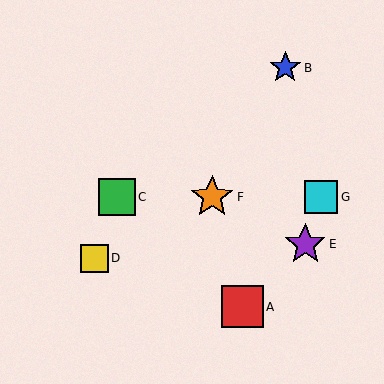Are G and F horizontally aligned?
Yes, both are at y≈197.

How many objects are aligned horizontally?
3 objects (C, F, G) are aligned horizontally.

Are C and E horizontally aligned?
No, C is at y≈197 and E is at y≈244.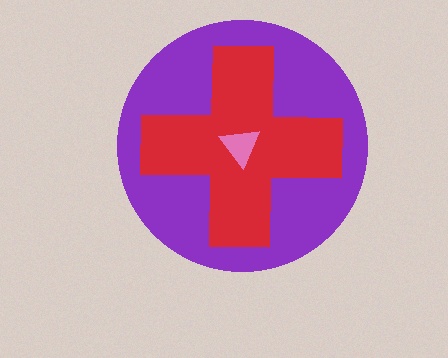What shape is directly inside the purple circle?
The red cross.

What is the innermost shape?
The pink triangle.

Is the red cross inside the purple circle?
Yes.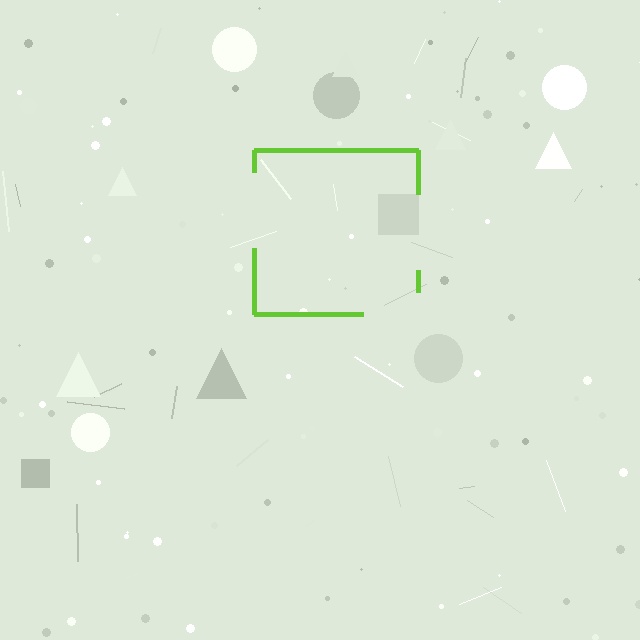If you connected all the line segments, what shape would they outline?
They would outline a square.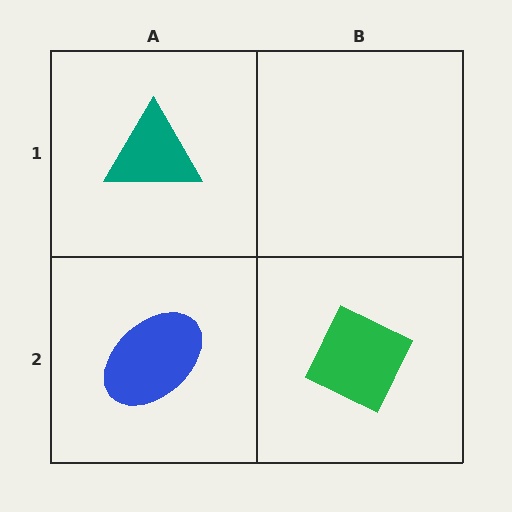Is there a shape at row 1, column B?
No, that cell is empty.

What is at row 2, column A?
A blue ellipse.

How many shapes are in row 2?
2 shapes.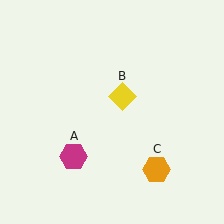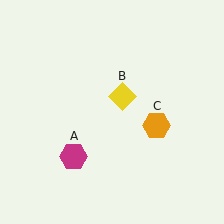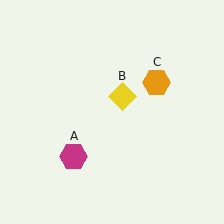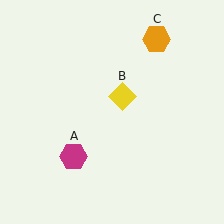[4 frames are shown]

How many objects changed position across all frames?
1 object changed position: orange hexagon (object C).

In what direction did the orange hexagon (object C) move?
The orange hexagon (object C) moved up.